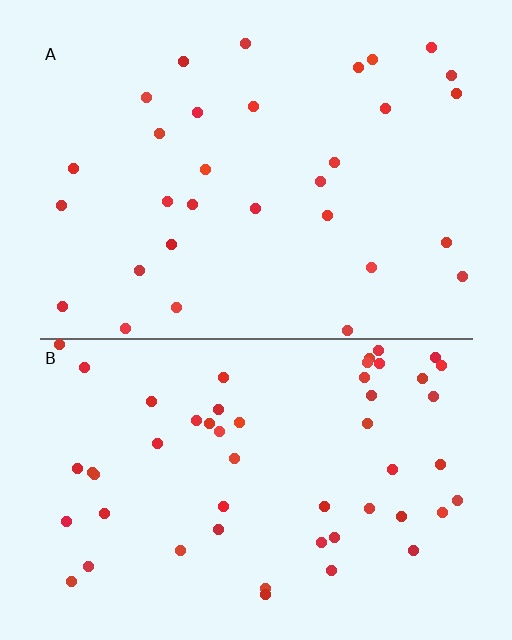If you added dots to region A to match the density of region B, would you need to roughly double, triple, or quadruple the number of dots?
Approximately double.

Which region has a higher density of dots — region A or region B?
B (the bottom).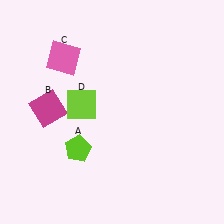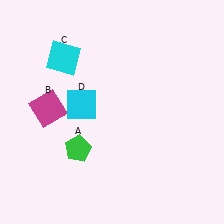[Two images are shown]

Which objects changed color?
A changed from lime to green. C changed from pink to cyan. D changed from lime to cyan.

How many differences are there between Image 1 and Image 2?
There are 3 differences between the two images.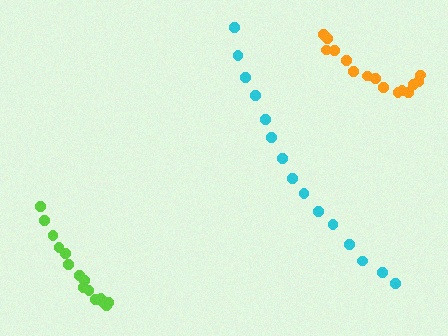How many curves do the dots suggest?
There are 3 distinct paths.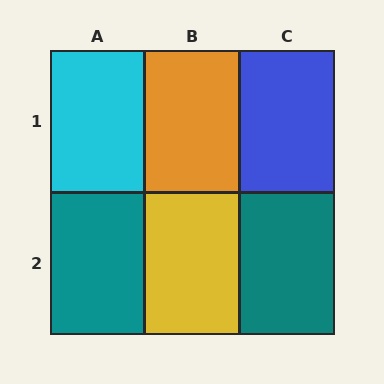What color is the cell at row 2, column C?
Teal.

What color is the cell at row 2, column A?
Teal.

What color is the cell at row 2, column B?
Yellow.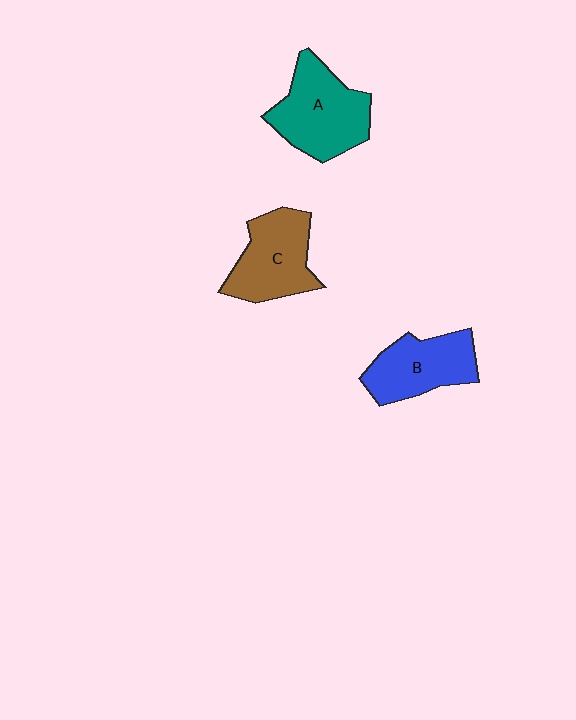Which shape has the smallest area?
Shape B (blue).